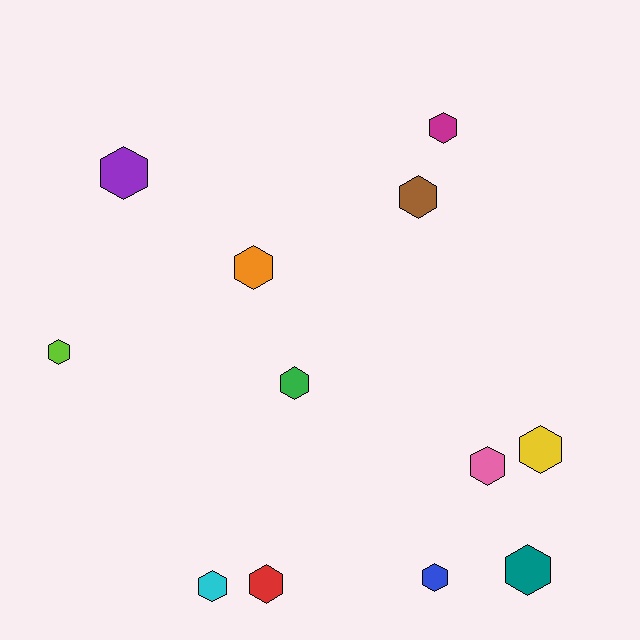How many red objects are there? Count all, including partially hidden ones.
There is 1 red object.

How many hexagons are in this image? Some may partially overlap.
There are 12 hexagons.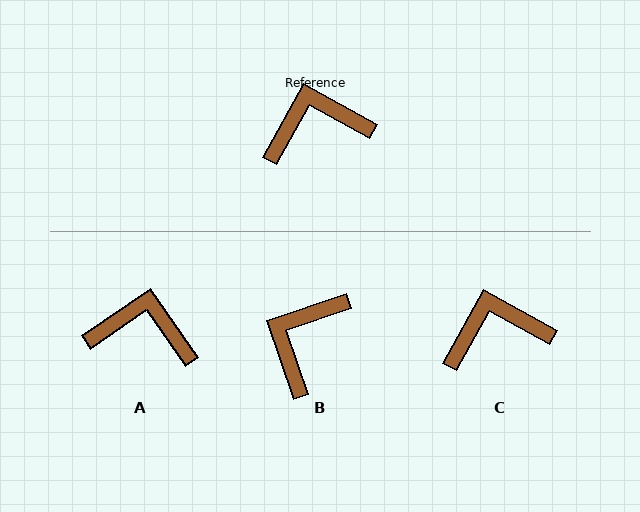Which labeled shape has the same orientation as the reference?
C.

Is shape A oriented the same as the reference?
No, it is off by about 26 degrees.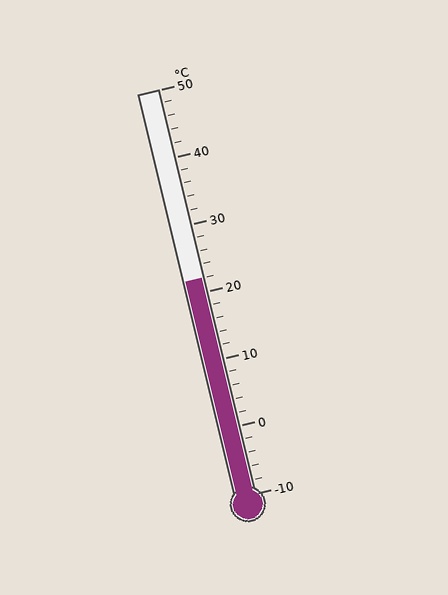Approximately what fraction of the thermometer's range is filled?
The thermometer is filled to approximately 55% of its range.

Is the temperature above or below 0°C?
The temperature is above 0°C.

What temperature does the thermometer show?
The thermometer shows approximately 22°C.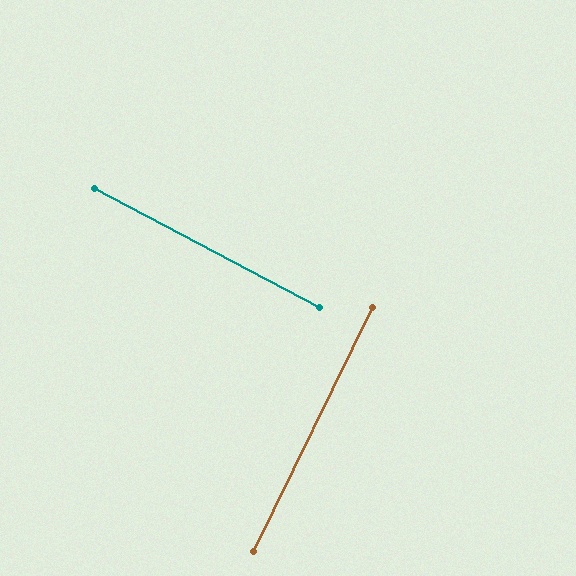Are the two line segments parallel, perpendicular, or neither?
Perpendicular — they meet at approximately 88°.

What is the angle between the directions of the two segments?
Approximately 88 degrees.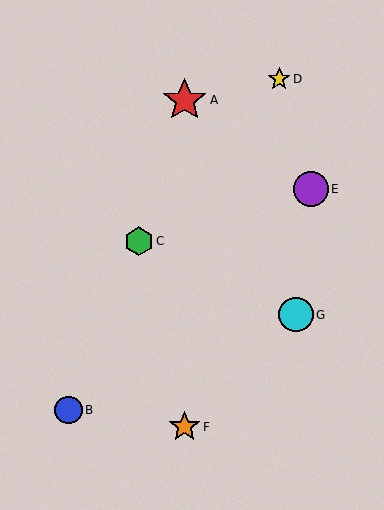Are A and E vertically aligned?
No, A is at x≈185 and E is at x≈311.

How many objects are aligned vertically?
2 objects (A, F) are aligned vertically.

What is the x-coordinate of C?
Object C is at x≈139.